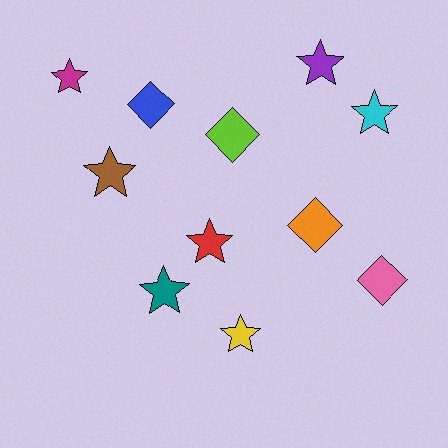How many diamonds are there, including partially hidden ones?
There are 4 diamonds.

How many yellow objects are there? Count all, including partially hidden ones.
There is 1 yellow object.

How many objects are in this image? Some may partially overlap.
There are 11 objects.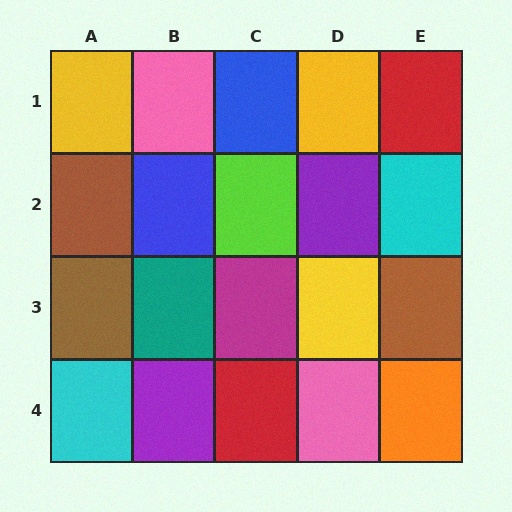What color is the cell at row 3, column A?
Brown.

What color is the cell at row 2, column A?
Brown.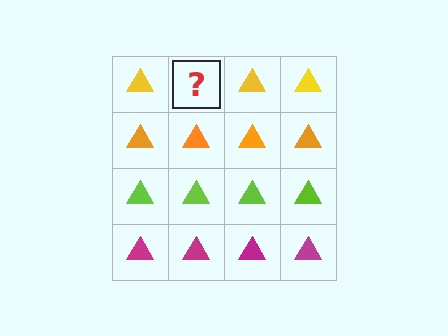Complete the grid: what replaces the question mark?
The question mark should be replaced with a yellow triangle.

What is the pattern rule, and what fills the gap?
The rule is that each row has a consistent color. The gap should be filled with a yellow triangle.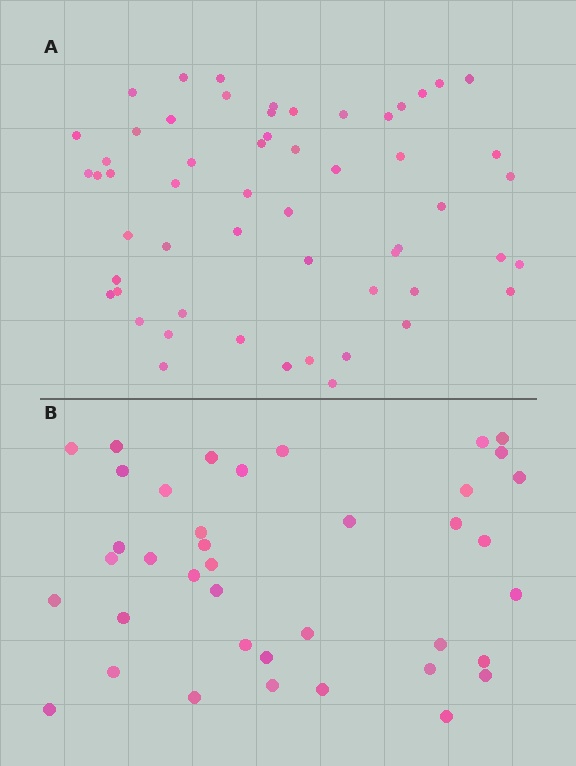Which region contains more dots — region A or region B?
Region A (the top region) has more dots.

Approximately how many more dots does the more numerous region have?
Region A has approximately 15 more dots than region B.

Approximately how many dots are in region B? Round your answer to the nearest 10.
About 40 dots. (The exact count is 39, which rounds to 40.)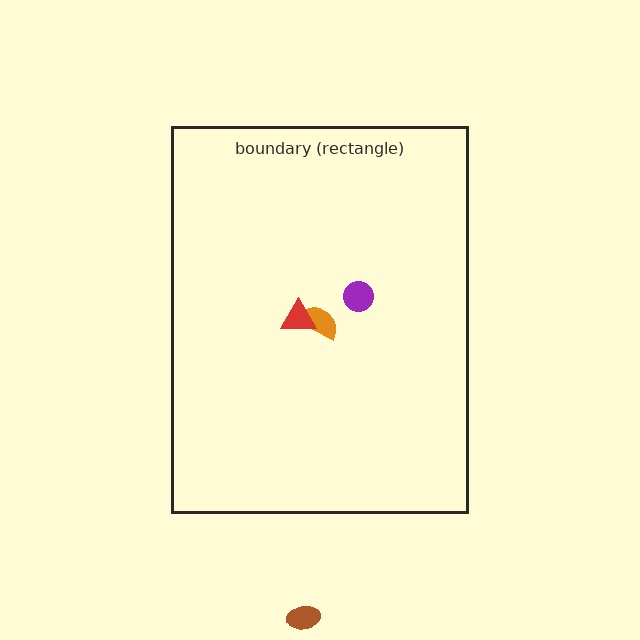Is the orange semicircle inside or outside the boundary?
Inside.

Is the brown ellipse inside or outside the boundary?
Outside.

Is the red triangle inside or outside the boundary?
Inside.